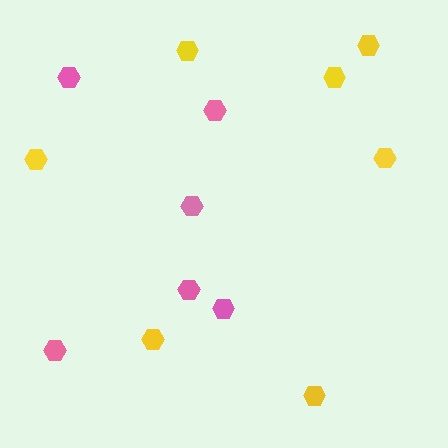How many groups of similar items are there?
There are 2 groups: one group of yellow hexagons (7) and one group of pink hexagons (6).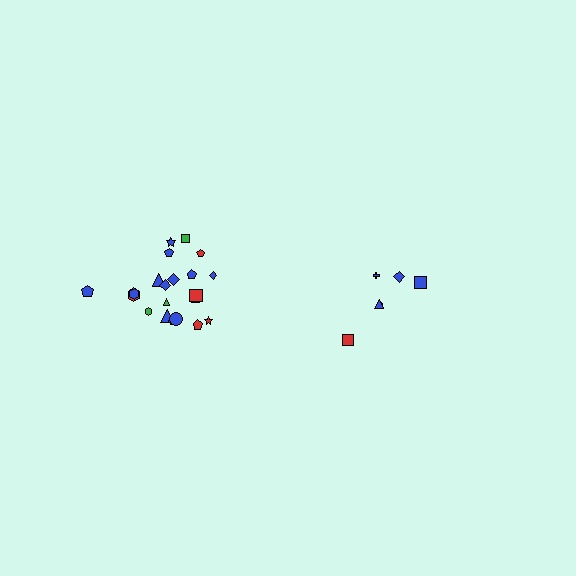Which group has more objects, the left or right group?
The left group.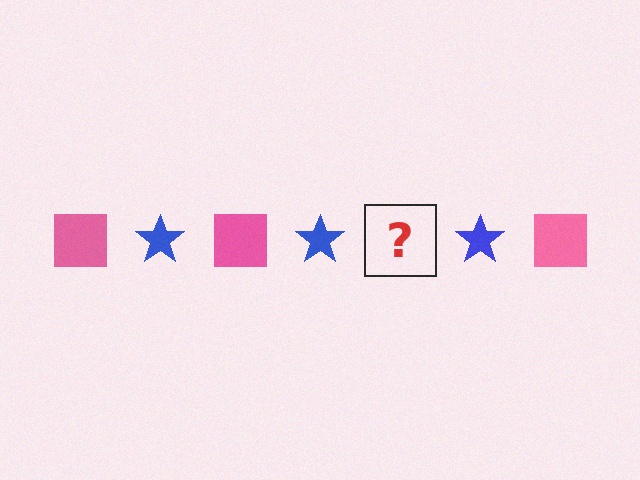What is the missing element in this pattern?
The missing element is a pink square.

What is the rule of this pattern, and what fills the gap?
The rule is that the pattern alternates between pink square and blue star. The gap should be filled with a pink square.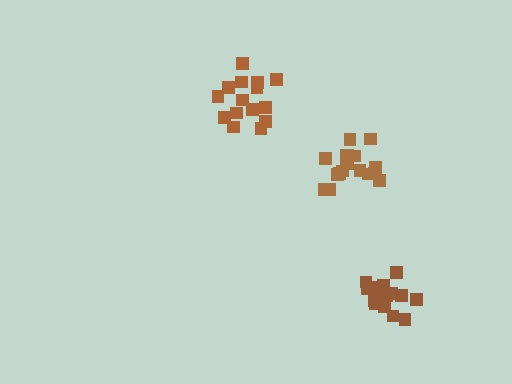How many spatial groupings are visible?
There are 3 spatial groupings.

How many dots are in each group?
Group 1: 15 dots, Group 2: 16 dots, Group 3: 18 dots (49 total).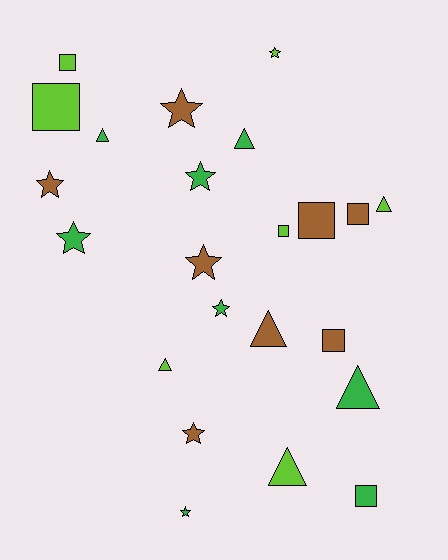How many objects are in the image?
There are 23 objects.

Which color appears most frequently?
Brown, with 8 objects.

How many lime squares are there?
There are 3 lime squares.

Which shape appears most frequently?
Star, with 9 objects.